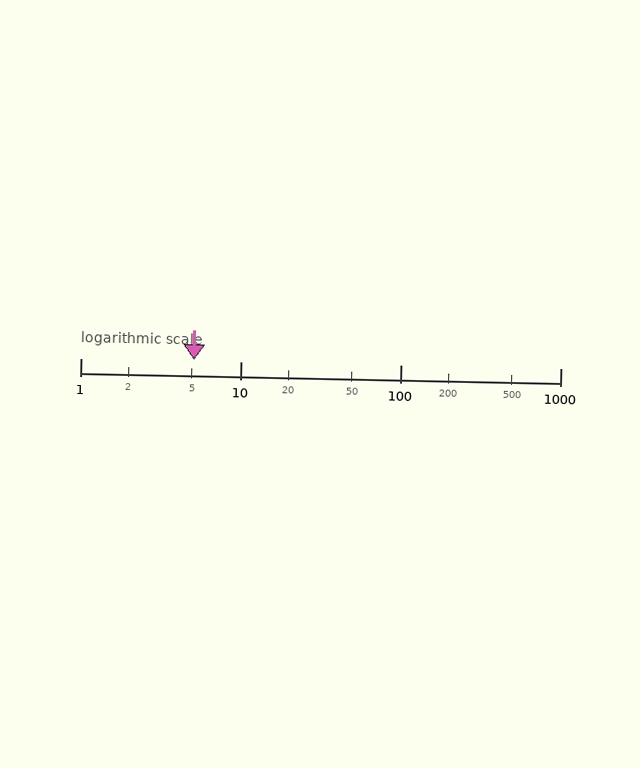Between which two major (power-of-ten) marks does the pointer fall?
The pointer is between 1 and 10.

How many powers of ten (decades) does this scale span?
The scale spans 3 decades, from 1 to 1000.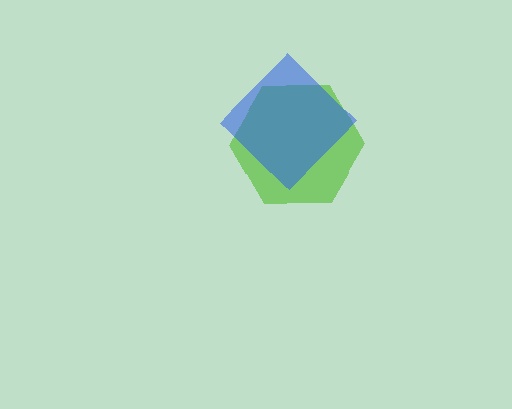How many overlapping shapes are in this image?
There are 2 overlapping shapes in the image.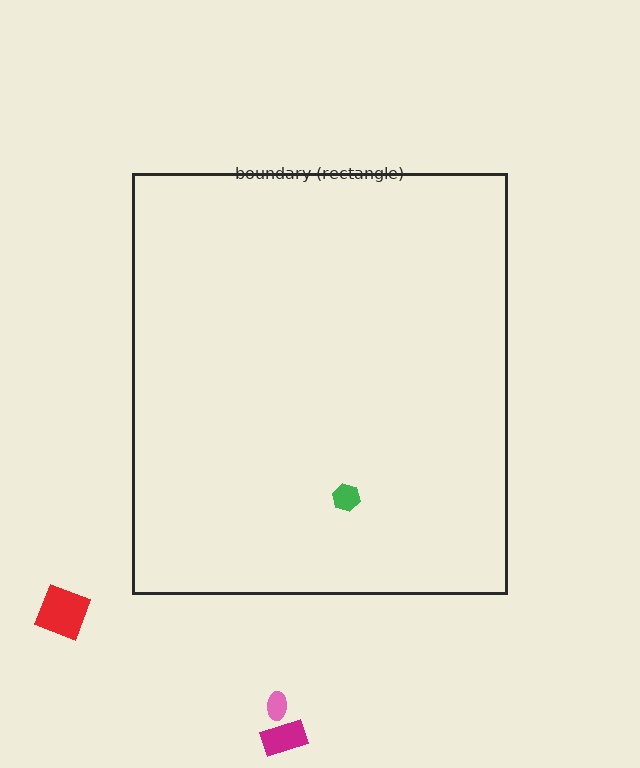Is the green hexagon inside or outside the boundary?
Inside.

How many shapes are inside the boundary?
1 inside, 3 outside.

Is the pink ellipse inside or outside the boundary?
Outside.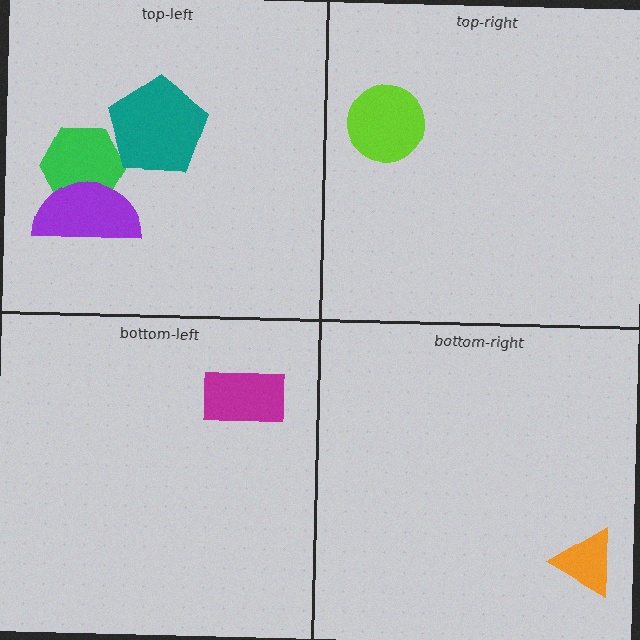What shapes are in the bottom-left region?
The magenta rectangle.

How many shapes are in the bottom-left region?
1.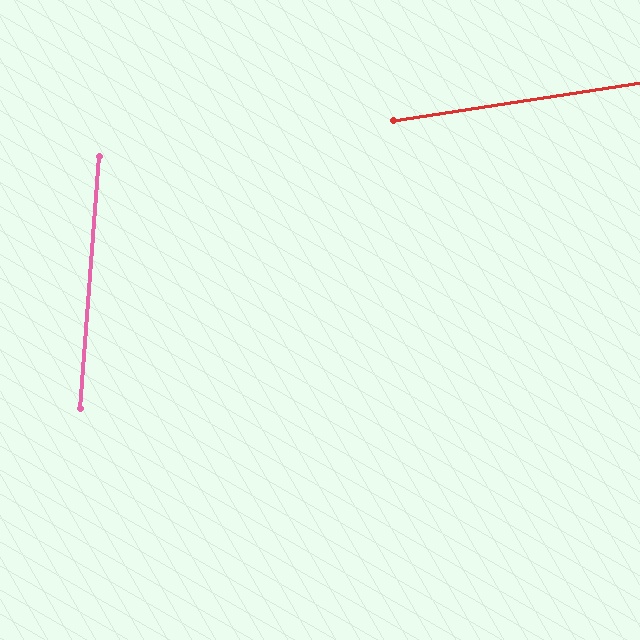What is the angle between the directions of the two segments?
Approximately 77 degrees.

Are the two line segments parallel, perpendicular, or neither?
Neither parallel nor perpendicular — they differ by about 77°.